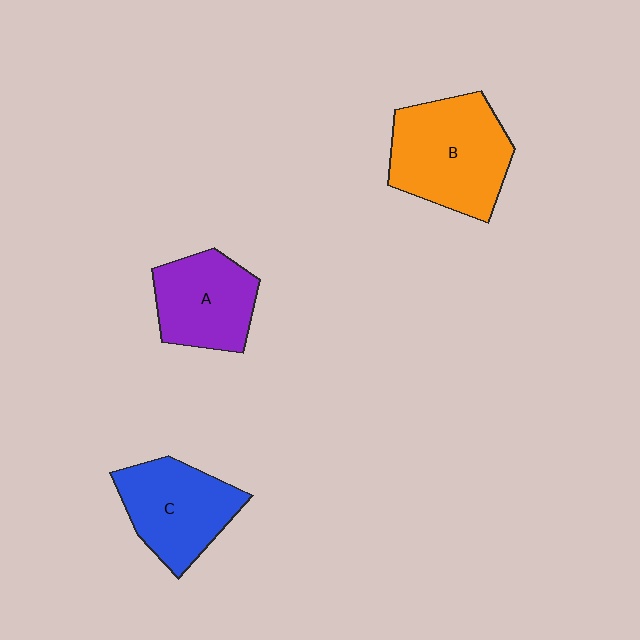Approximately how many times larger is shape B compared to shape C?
Approximately 1.3 times.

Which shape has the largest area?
Shape B (orange).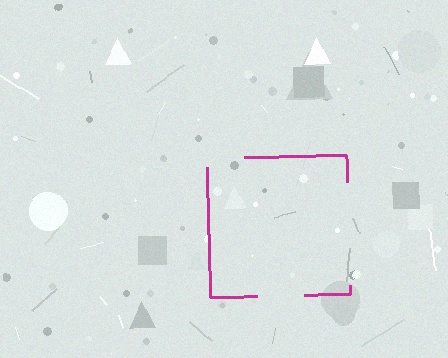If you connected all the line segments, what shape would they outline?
They would outline a square.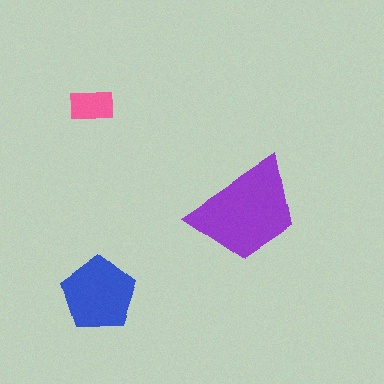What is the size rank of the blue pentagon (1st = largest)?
2nd.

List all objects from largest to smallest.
The purple trapezoid, the blue pentagon, the pink rectangle.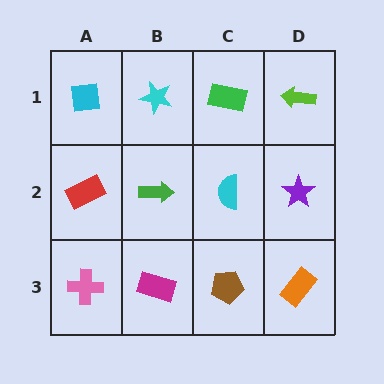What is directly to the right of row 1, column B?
A green rectangle.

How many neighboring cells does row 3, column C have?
3.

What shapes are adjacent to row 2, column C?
A green rectangle (row 1, column C), a brown pentagon (row 3, column C), a green arrow (row 2, column B), a purple star (row 2, column D).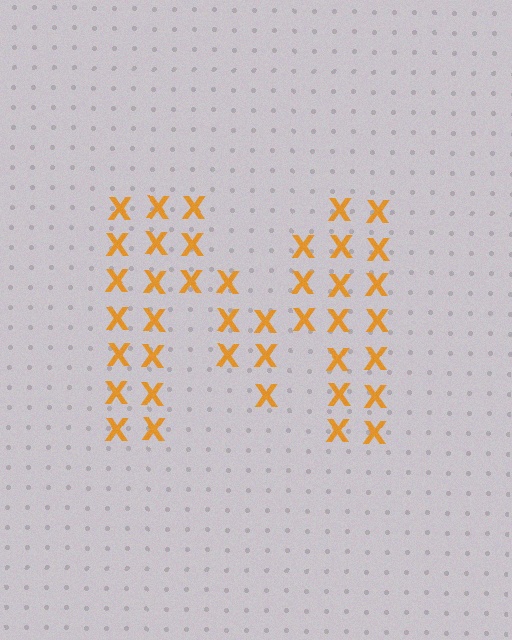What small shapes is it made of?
It is made of small letter X's.